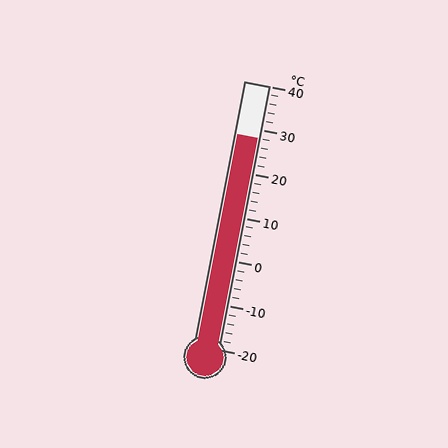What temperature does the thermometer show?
The thermometer shows approximately 28°C.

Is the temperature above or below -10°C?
The temperature is above -10°C.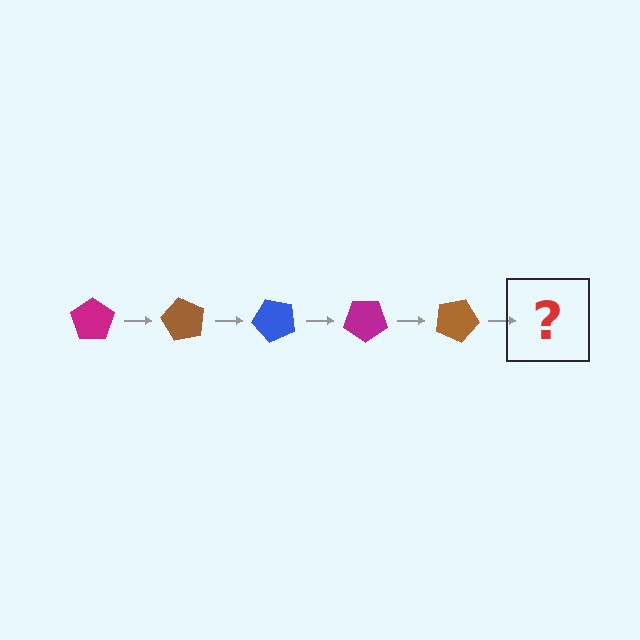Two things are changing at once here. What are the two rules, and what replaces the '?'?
The two rules are that it rotates 60 degrees each step and the color cycles through magenta, brown, and blue. The '?' should be a blue pentagon, rotated 300 degrees from the start.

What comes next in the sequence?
The next element should be a blue pentagon, rotated 300 degrees from the start.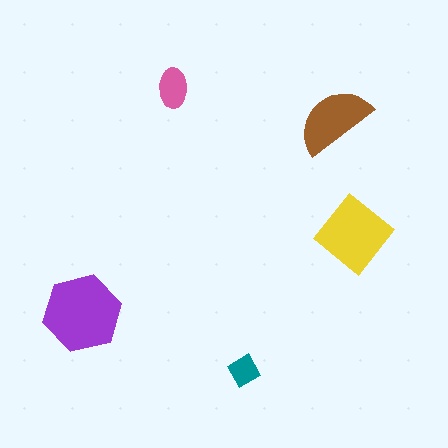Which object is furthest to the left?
The purple hexagon is leftmost.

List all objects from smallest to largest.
The teal diamond, the pink ellipse, the brown semicircle, the yellow diamond, the purple hexagon.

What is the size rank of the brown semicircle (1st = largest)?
3rd.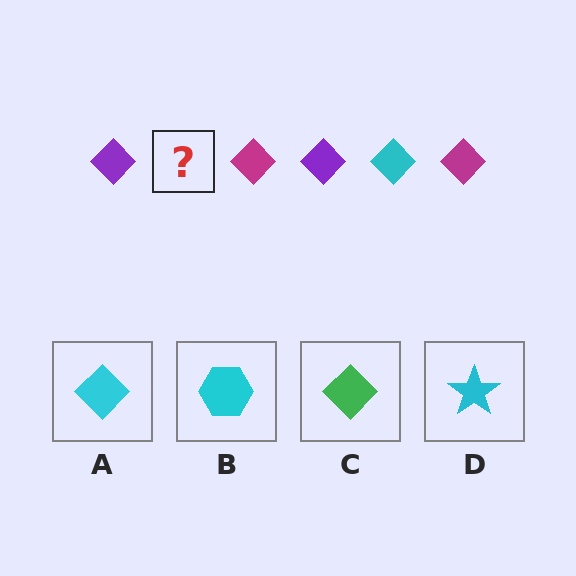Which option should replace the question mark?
Option A.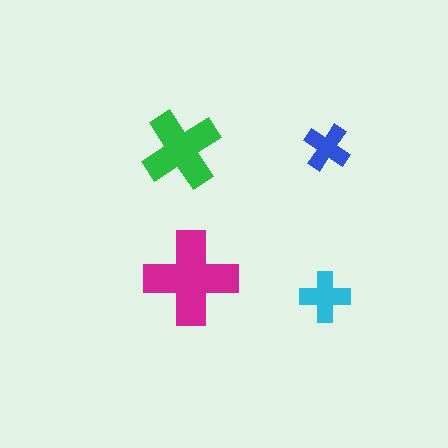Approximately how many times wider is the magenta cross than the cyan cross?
About 2 times wider.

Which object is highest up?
The blue cross is topmost.